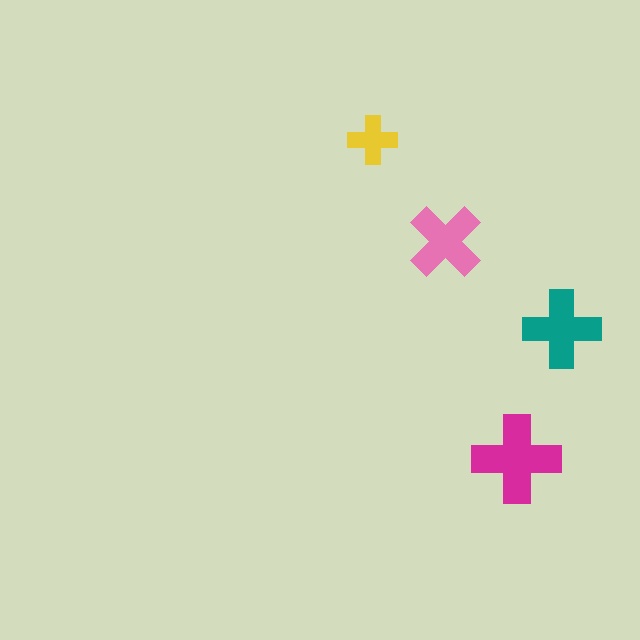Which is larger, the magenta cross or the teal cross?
The magenta one.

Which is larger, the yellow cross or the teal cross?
The teal one.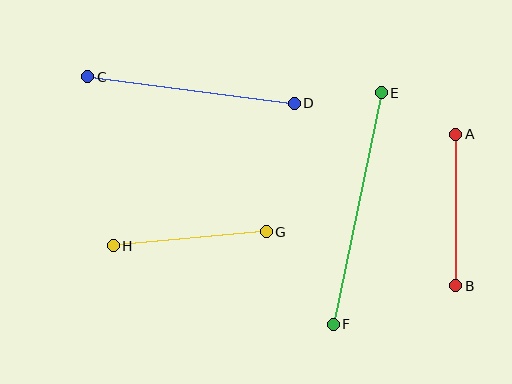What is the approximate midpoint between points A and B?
The midpoint is at approximately (456, 210) pixels.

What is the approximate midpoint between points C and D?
The midpoint is at approximately (191, 90) pixels.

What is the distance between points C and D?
The distance is approximately 208 pixels.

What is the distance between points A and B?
The distance is approximately 152 pixels.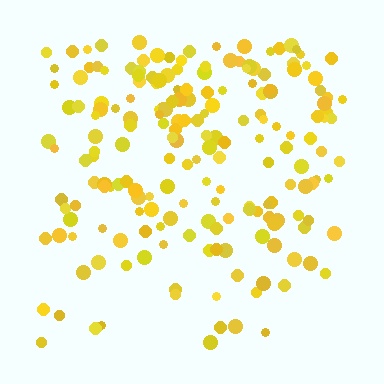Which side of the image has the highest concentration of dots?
The top.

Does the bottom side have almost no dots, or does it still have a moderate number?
Still a moderate number, just noticeably fewer than the top.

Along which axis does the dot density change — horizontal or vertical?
Vertical.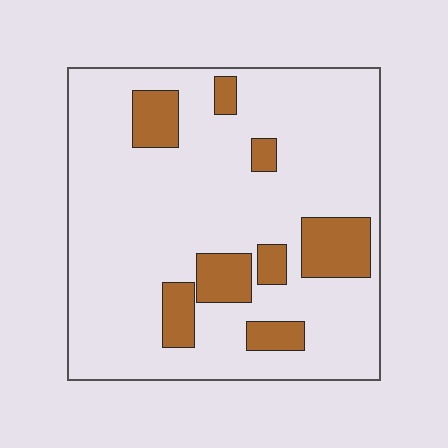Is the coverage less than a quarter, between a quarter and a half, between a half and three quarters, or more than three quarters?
Less than a quarter.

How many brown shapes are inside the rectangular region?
8.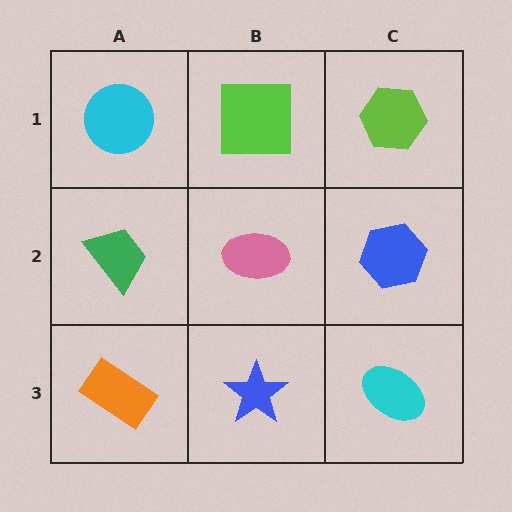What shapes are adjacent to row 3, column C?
A blue hexagon (row 2, column C), a blue star (row 3, column B).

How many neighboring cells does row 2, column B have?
4.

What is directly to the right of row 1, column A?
A lime square.